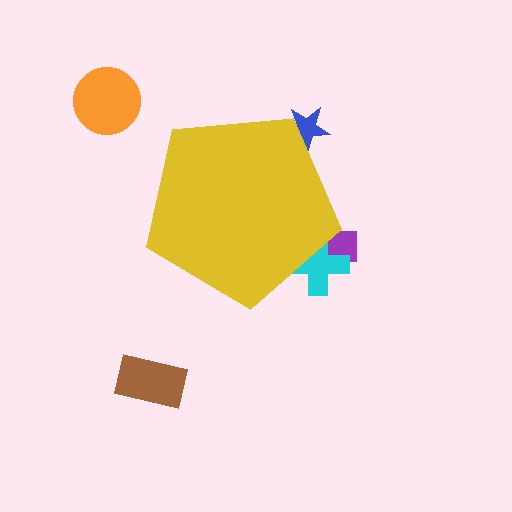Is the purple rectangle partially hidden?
Yes, the purple rectangle is partially hidden behind the yellow pentagon.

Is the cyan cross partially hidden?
Yes, the cyan cross is partially hidden behind the yellow pentagon.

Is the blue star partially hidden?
Yes, the blue star is partially hidden behind the yellow pentagon.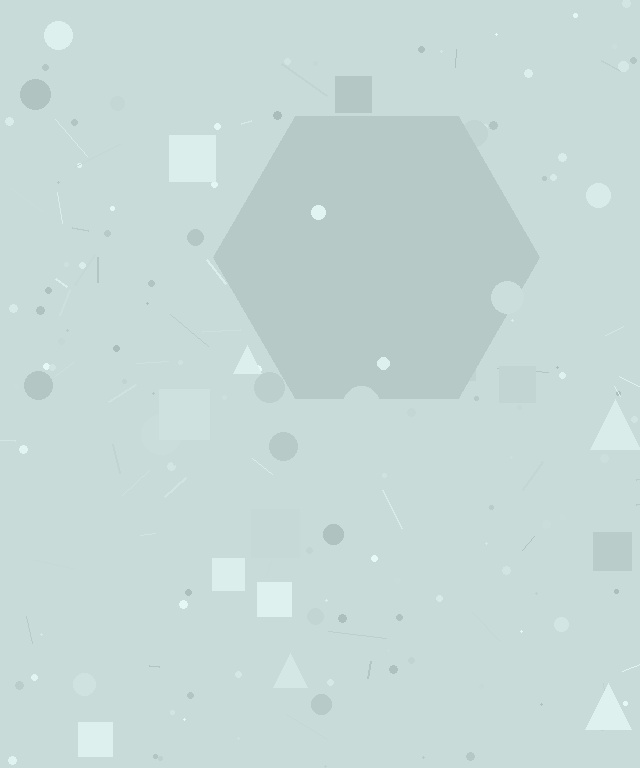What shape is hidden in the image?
A hexagon is hidden in the image.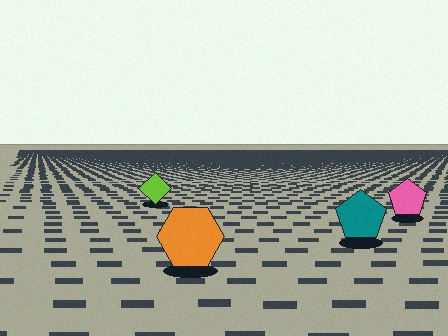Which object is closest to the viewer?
The orange hexagon is closest. The texture marks near it are larger and more spread out.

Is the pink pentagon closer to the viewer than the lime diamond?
Yes. The pink pentagon is closer — you can tell from the texture gradient: the ground texture is coarser near it.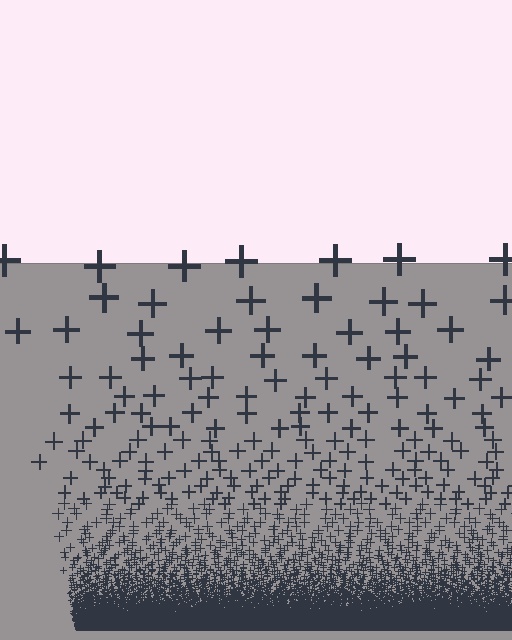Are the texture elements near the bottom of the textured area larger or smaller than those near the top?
Smaller. The gradient is inverted — elements near the bottom are smaller and denser.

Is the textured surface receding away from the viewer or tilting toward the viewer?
The surface appears to tilt toward the viewer. Texture elements get larger and sparser toward the top.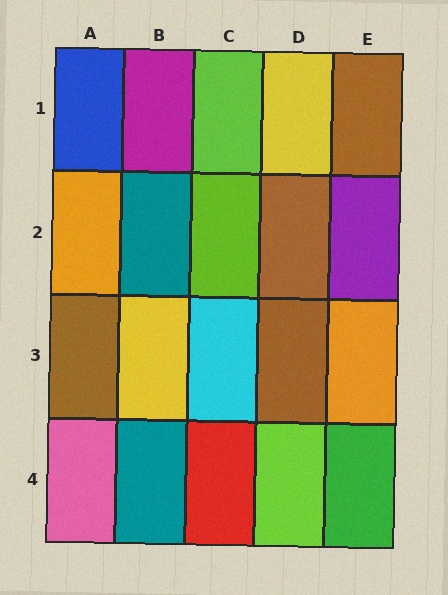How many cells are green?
1 cell is green.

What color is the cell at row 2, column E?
Purple.